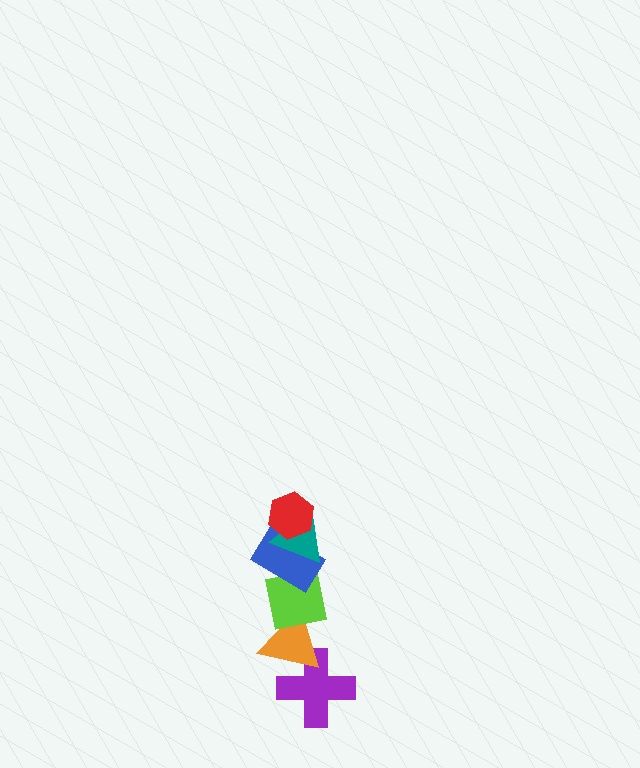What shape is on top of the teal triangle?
The red hexagon is on top of the teal triangle.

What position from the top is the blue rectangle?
The blue rectangle is 3rd from the top.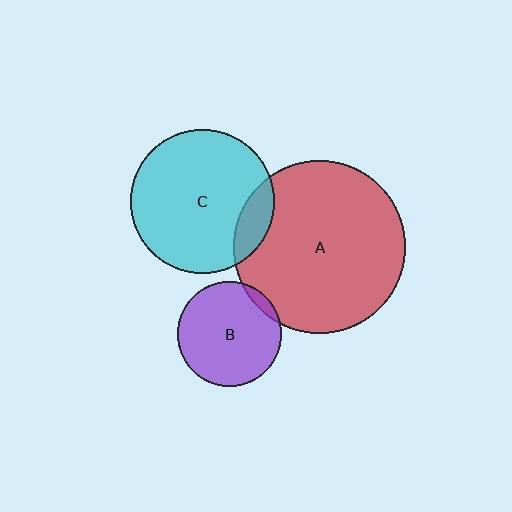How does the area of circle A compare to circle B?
Approximately 2.7 times.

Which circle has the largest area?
Circle A (red).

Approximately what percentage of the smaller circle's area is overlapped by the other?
Approximately 5%.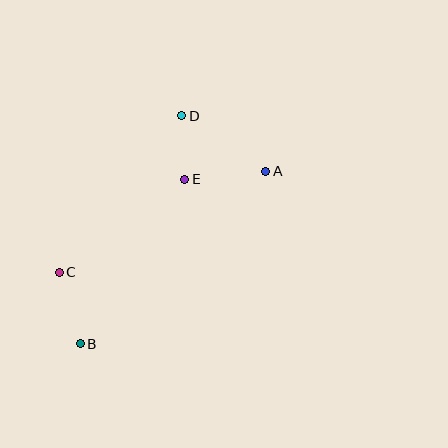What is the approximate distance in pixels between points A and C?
The distance between A and C is approximately 230 pixels.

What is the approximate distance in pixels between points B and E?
The distance between B and E is approximately 195 pixels.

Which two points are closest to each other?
Points D and E are closest to each other.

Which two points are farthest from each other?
Points A and B are farthest from each other.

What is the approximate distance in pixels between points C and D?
The distance between C and D is approximately 199 pixels.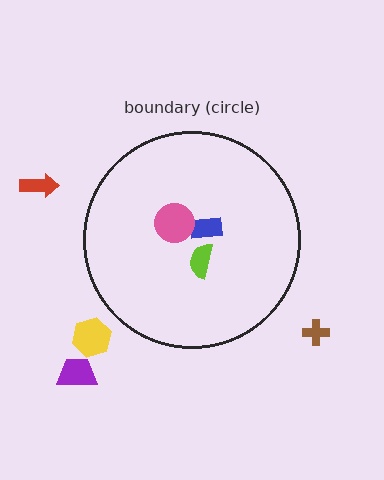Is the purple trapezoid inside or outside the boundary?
Outside.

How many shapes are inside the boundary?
3 inside, 4 outside.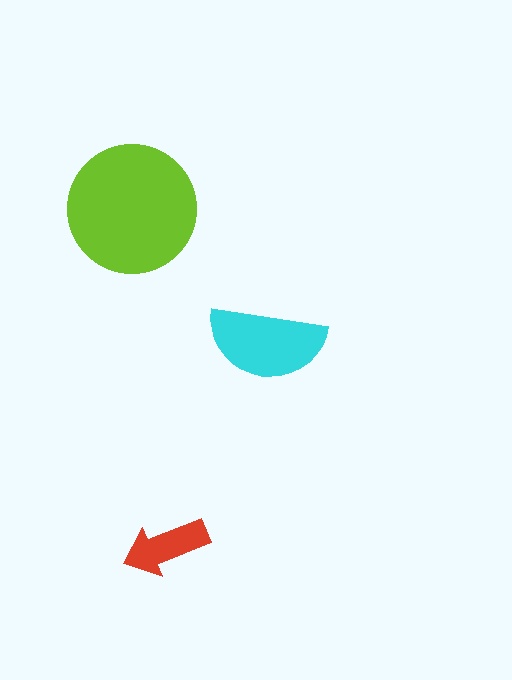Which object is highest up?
The lime circle is topmost.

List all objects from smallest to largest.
The red arrow, the cyan semicircle, the lime circle.